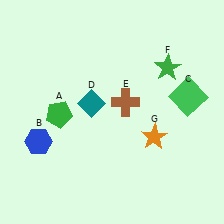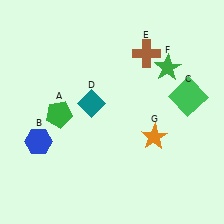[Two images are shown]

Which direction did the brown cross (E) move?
The brown cross (E) moved up.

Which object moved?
The brown cross (E) moved up.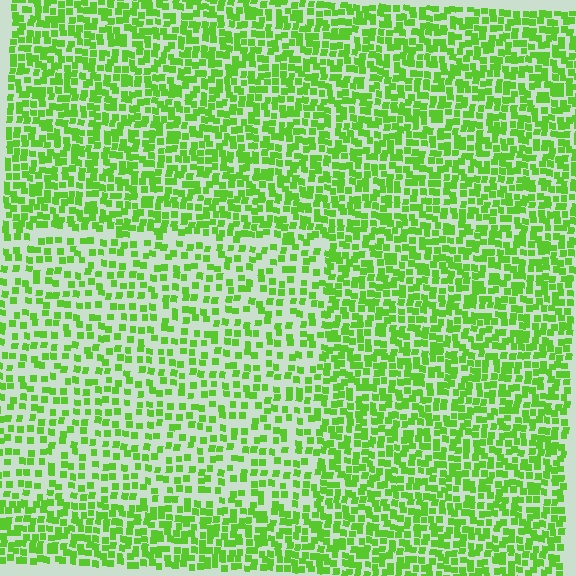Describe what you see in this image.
The image contains small lime elements arranged at two different densities. A rectangle-shaped region is visible where the elements are less densely packed than the surrounding area.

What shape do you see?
I see a rectangle.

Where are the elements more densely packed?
The elements are more densely packed outside the rectangle boundary.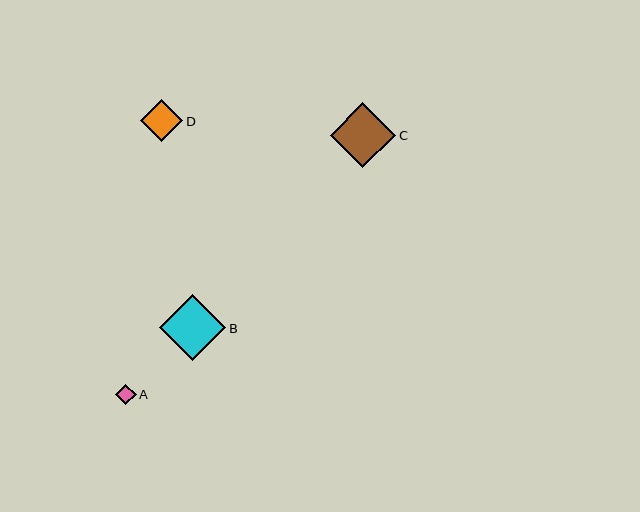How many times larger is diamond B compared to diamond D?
Diamond B is approximately 1.6 times the size of diamond D.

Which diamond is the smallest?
Diamond A is the smallest with a size of approximately 21 pixels.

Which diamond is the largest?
Diamond B is the largest with a size of approximately 66 pixels.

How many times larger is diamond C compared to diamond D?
Diamond C is approximately 1.6 times the size of diamond D.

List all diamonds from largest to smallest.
From largest to smallest: B, C, D, A.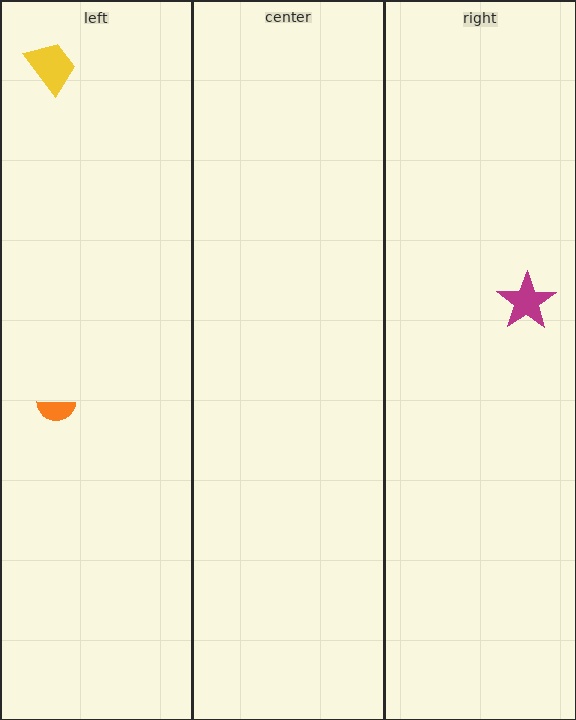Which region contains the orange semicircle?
The left region.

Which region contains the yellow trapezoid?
The left region.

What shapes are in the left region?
The orange semicircle, the yellow trapezoid.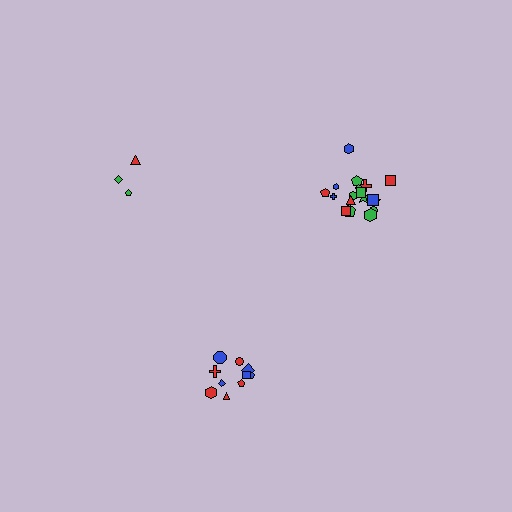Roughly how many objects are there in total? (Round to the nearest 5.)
Roughly 30 objects in total.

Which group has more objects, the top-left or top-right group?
The top-right group.